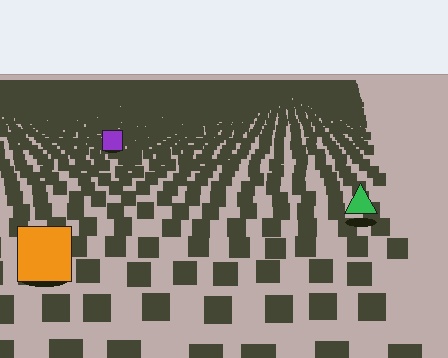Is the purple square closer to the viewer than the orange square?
No. The orange square is closer — you can tell from the texture gradient: the ground texture is coarser near it.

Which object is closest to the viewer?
The orange square is closest. The texture marks near it are larger and more spread out.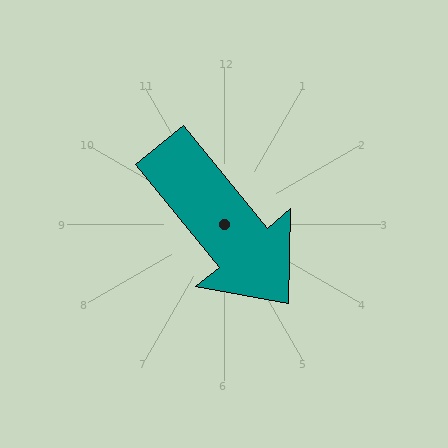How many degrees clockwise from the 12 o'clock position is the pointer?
Approximately 141 degrees.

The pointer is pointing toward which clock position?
Roughly 5 o'clock.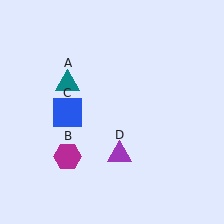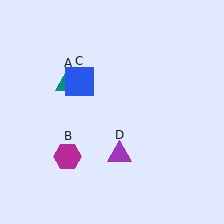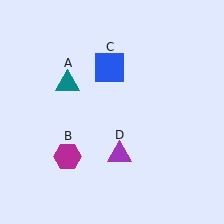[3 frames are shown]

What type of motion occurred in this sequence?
The blue square (object C) rotated clockwise around the center of the scene.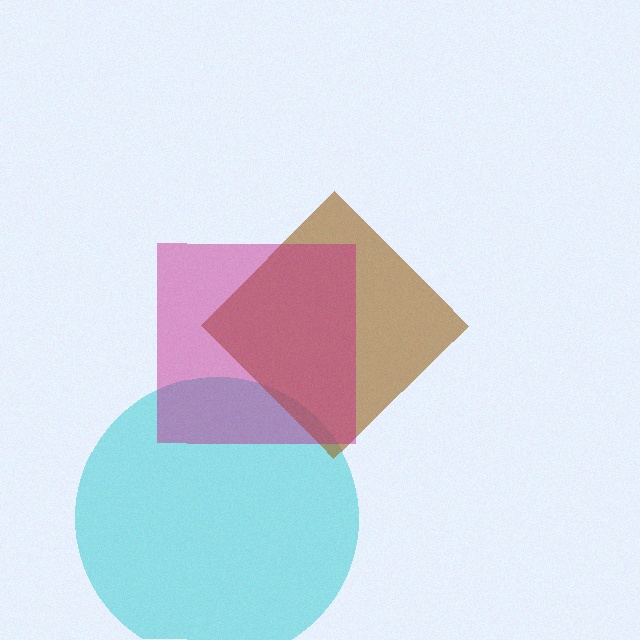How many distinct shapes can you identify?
There are 3 distinct shapes: a cyan circle, a brown diamond, a magenta square.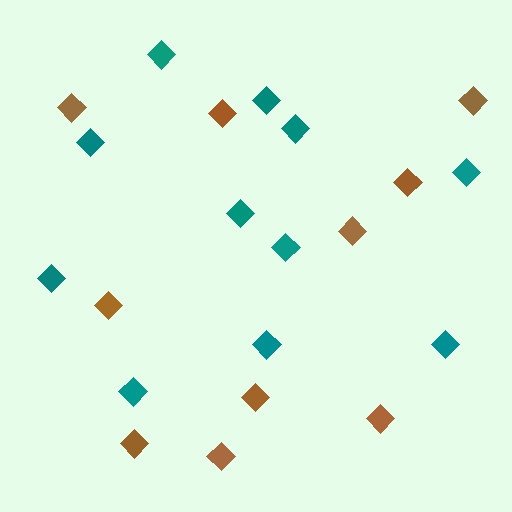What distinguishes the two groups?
There are 2 groups: one group of brown diamonds (10) and one group of teal diamonds (11).